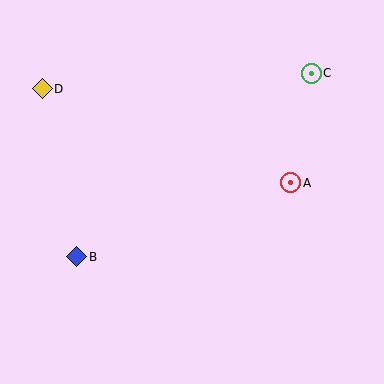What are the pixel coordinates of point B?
Point B is at (77, 257).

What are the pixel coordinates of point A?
Point A is at (291, 183).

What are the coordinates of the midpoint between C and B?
The midpoint between C and B is at (194, 165).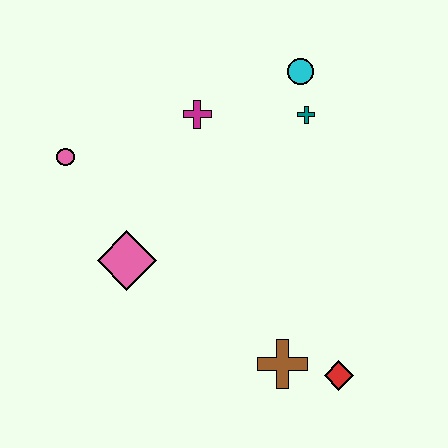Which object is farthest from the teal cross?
The red diamond is farthest from the teal cross.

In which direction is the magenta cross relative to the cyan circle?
The magenta cross is to the left of the cyan circle.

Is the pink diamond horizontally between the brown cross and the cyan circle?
No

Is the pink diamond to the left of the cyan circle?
Yes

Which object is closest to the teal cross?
The cyan circle is closest to the teal cross.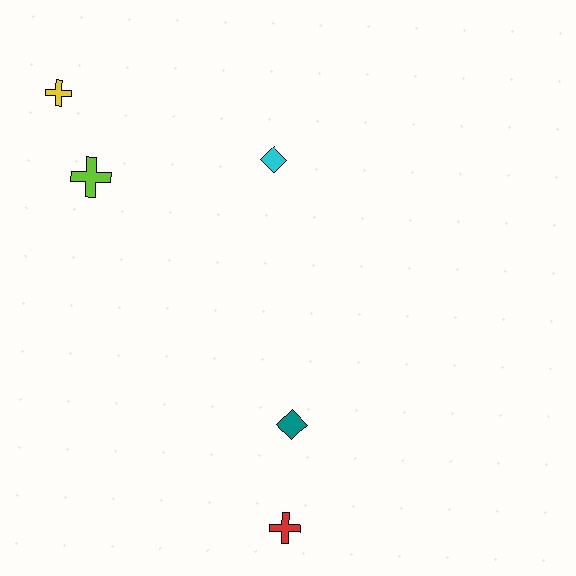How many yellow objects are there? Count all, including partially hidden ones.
There is 1 yellow object.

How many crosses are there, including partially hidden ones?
There are 3 crosses.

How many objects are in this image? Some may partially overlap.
There are 5 objects.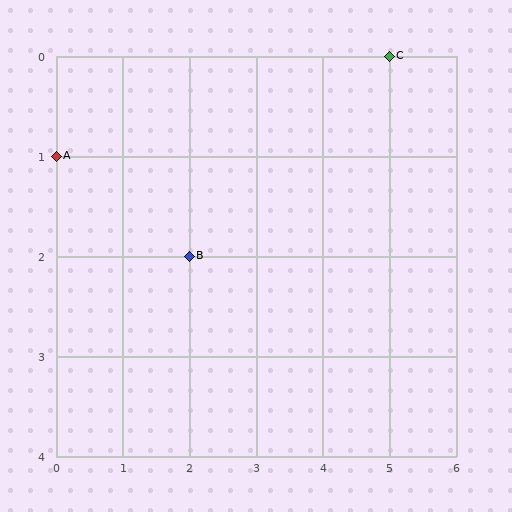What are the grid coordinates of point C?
Point C is at grid coordinates (5, 0).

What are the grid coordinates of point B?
Point B is at grid coordinates (2, 2).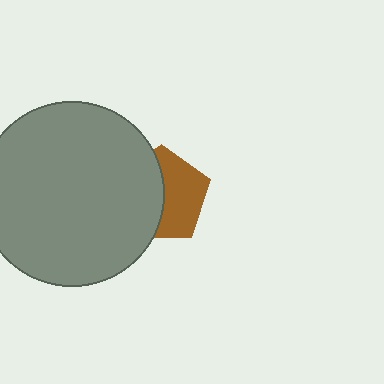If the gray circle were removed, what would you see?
You would see the complete brown pentagon.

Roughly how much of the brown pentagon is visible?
About half of it is visible (roughly 50%).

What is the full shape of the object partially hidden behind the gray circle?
The partially hidden object is a brown pentagon.